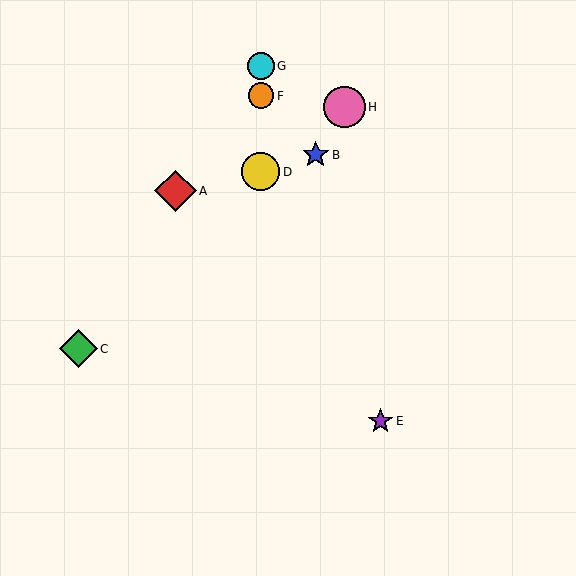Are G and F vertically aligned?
Yes, both are at x≈261.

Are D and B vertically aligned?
No, D is at x≈261 and B is at x≈316.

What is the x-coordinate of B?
Object B is at x≈316.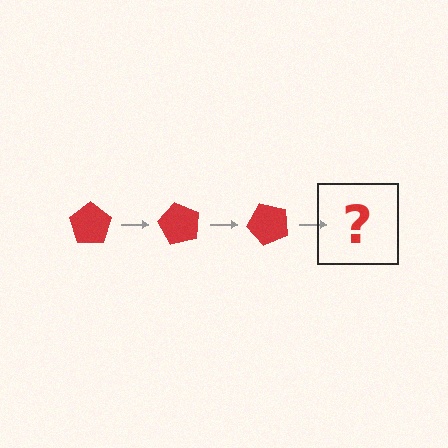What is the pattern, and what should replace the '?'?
The pattern is that the pentagon rotates 60 degrees each step. The '?' should be a red pentagon rotated 180 degrees.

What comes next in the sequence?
The next element should be a red pentagon rotated 180 degrees.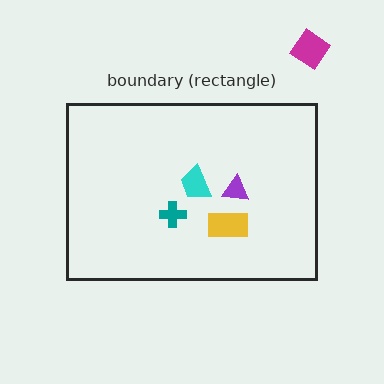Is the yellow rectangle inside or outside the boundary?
Inside.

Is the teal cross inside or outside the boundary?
Inside.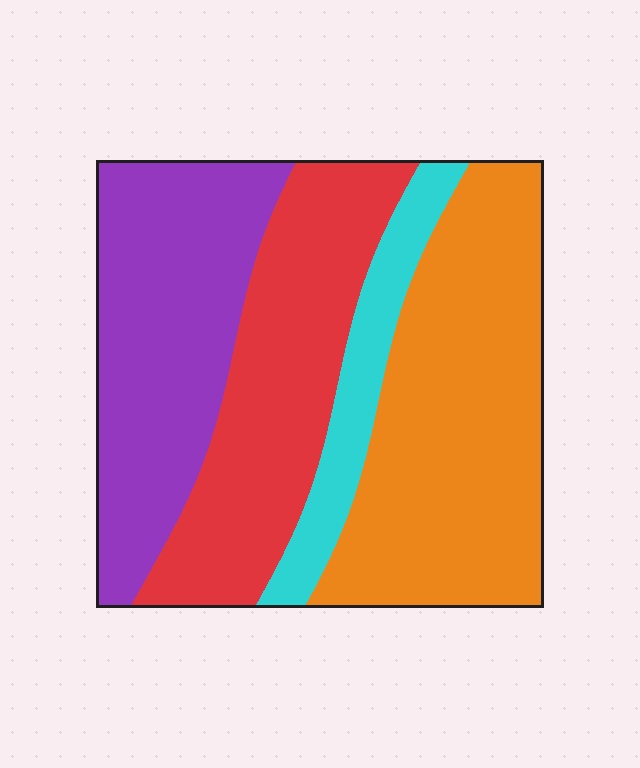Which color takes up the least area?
Cyan, at roughly 10%.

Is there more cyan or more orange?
Orange.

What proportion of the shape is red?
Red takes up between a sixth and a third of the shape.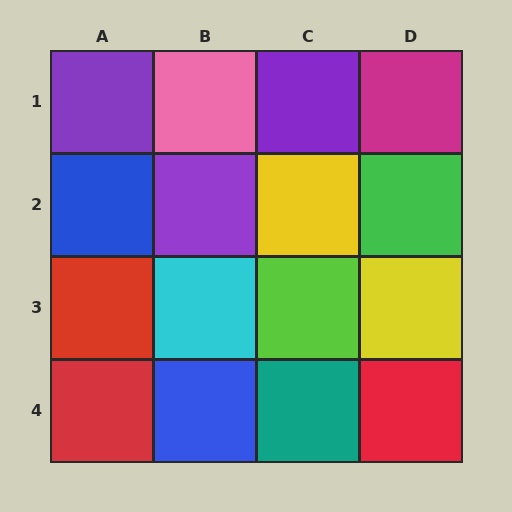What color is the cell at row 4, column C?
Teal.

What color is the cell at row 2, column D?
Green.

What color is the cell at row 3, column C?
Lime.